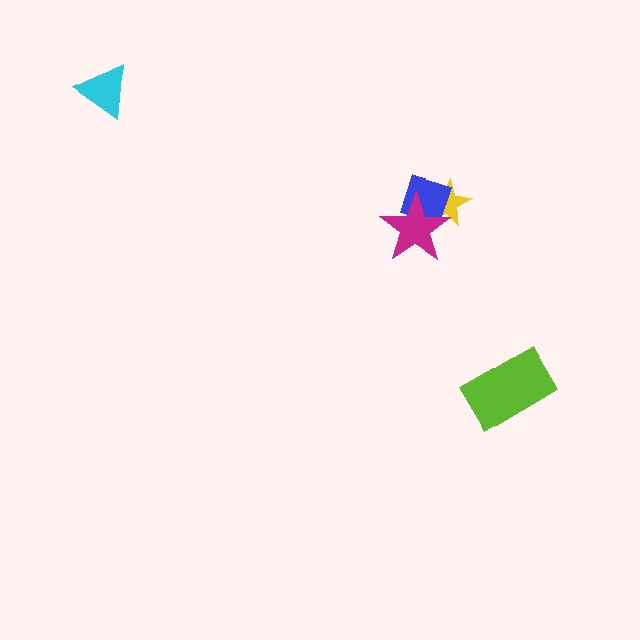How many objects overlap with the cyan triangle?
0 objects overlap with the cyan triangle.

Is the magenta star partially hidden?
No, no other shape covers it.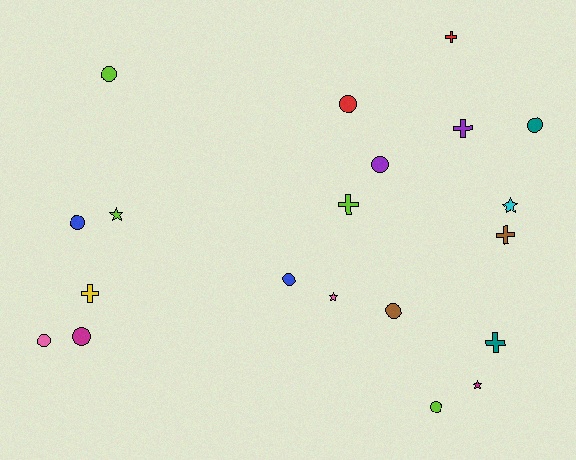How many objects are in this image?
There are 20 objects.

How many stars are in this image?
There are 4 stars.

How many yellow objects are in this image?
There is 1 yellow object.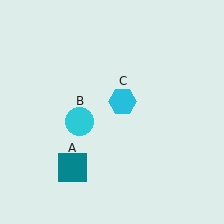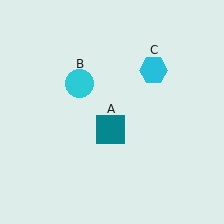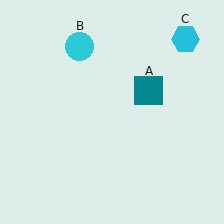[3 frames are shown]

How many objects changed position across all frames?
3 objects changed position: teal square (object A), cyan circle (object B), cyan hexagon (object C).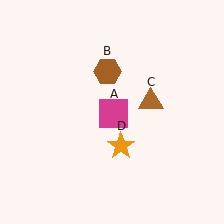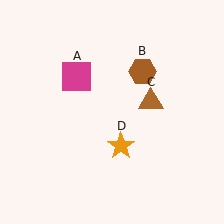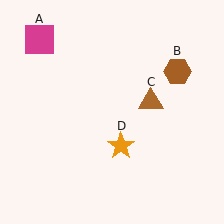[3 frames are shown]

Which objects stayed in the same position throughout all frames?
Brown triangle (object C) and orange star (object D) remained stationary.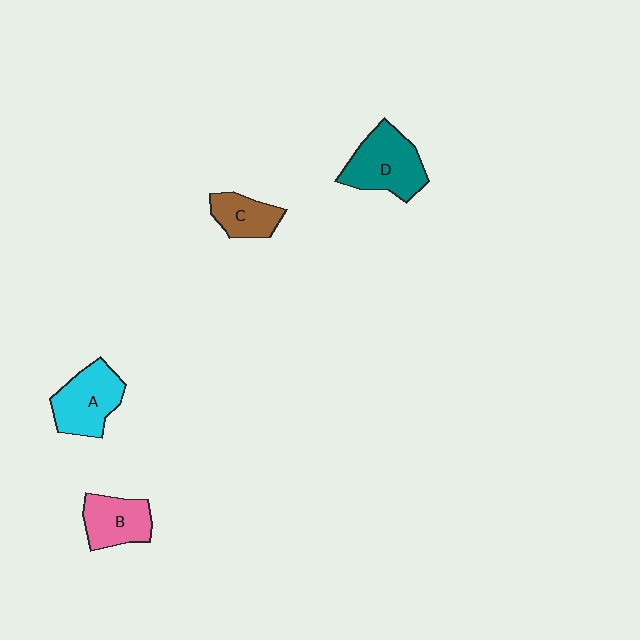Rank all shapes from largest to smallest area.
From largest to smallest: D (teal), A (cyan), B (pink), C (brown).